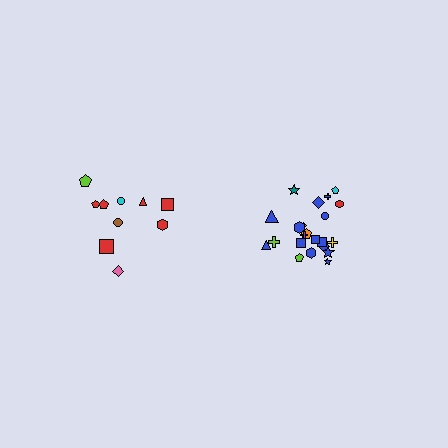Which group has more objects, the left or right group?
The right group.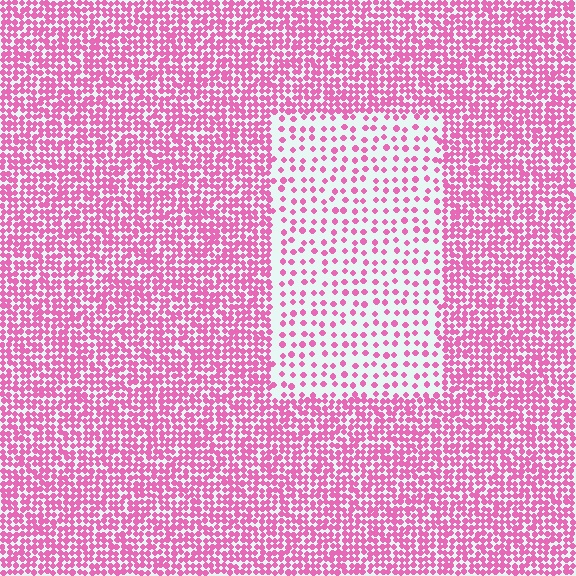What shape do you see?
I see a rectangle.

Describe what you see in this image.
The image contains small pink elements arranged at two different densities. A rectangle-shaped region is visible where the elements are less densely packed than the surrounding area.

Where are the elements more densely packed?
The elements are more densely packed outside the rectangle boundary.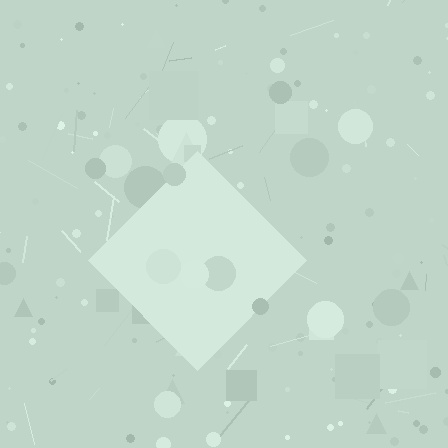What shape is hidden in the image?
A diamond is hidden in the image.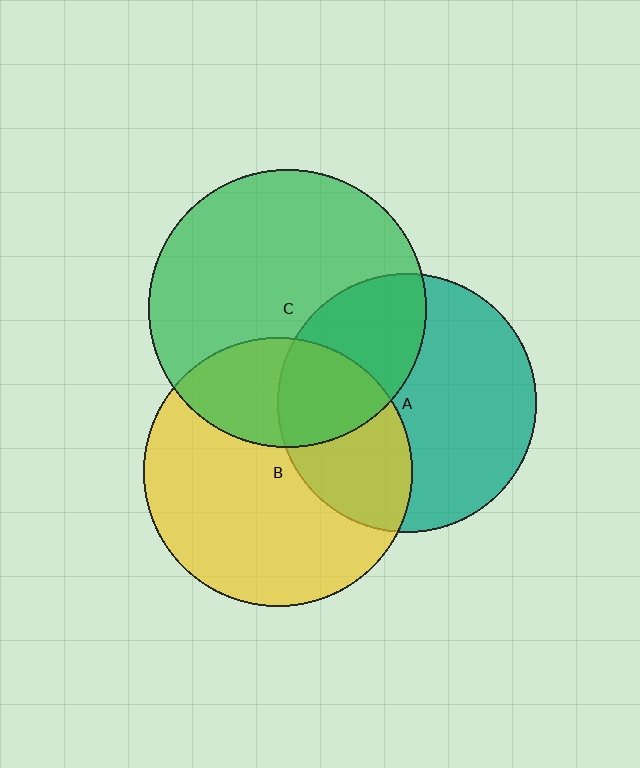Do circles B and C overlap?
Yes.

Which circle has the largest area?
Circle C (green).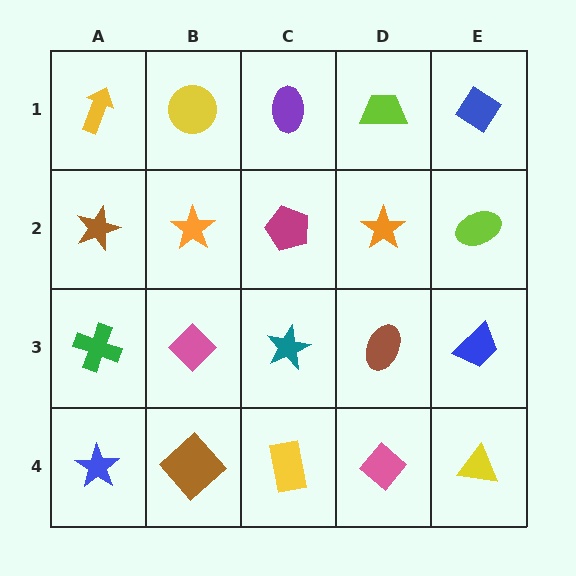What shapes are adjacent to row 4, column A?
A green cross (row 3, column A), a brown diamond (row 4, column B).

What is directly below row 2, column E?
A blue trapezoid.